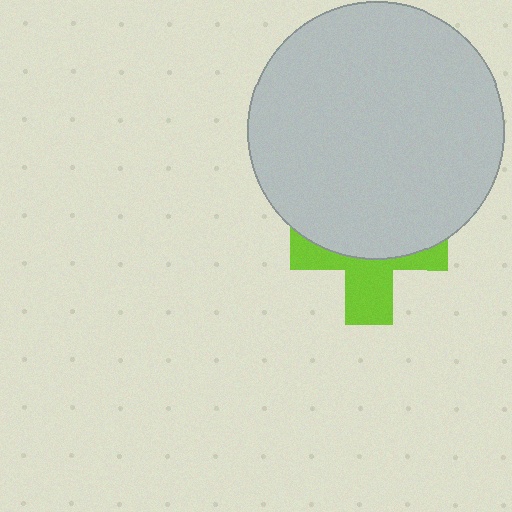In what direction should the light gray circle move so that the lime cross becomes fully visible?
The light gray circle should move up. That is the shortest direction to clear the overlap and leave the lime cross fully visible.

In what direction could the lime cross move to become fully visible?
The lime cross could move down. That would shift it out from behind the light gray circle entirely.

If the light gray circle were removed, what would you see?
You would see the complete lime cross.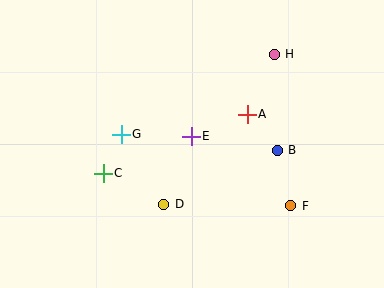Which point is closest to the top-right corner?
Point H is closest to the top-right corner.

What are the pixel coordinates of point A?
Point A is at (247, 114).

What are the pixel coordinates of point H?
Point H is at (274, 54).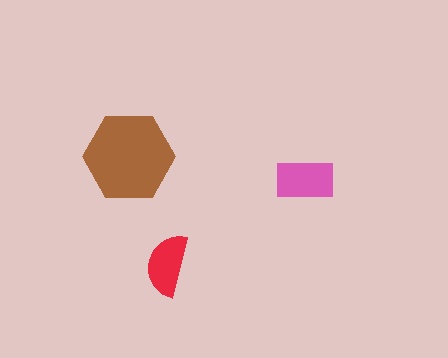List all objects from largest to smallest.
The brown hexagon, the pink rectangle, the red semicircle.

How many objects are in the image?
There are 3 objects in the image.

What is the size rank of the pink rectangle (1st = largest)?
2nd.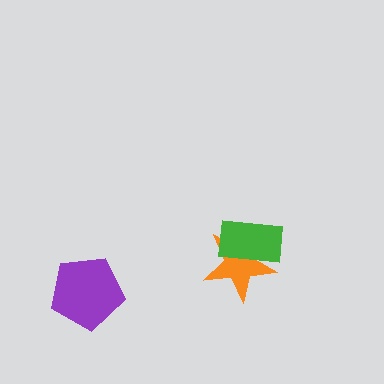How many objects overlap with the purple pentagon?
0 objects overlap with the purple pentagon.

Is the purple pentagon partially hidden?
No, no other shape covers it.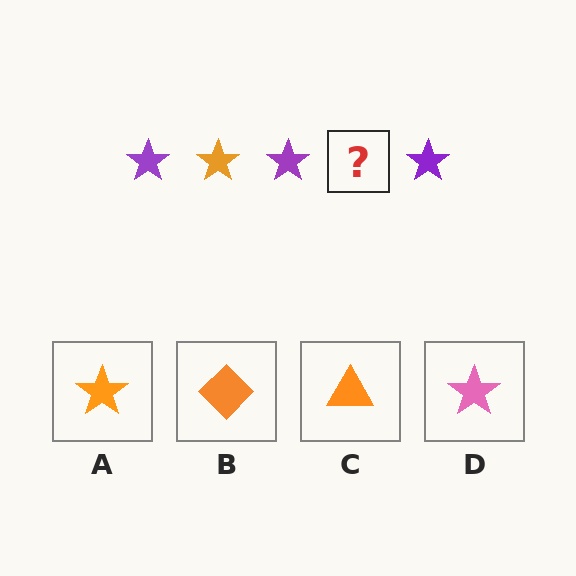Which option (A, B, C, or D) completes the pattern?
A.